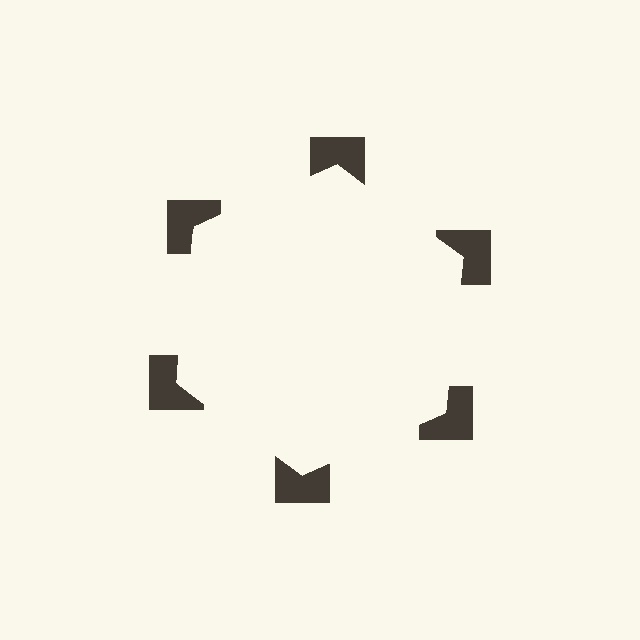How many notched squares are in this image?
There are 6 — one at each vertex of the illusory hexagon.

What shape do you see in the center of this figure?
An illusory hexagon — its edges are inferred from the aligned wedge cuts in the notched squares, not physically drawn.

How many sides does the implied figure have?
6 sides.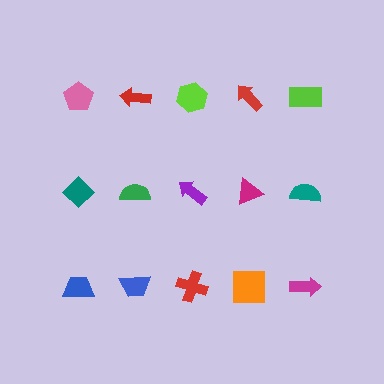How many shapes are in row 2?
5 shapes.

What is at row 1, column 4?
A red arrow.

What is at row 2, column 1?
A teal diamond.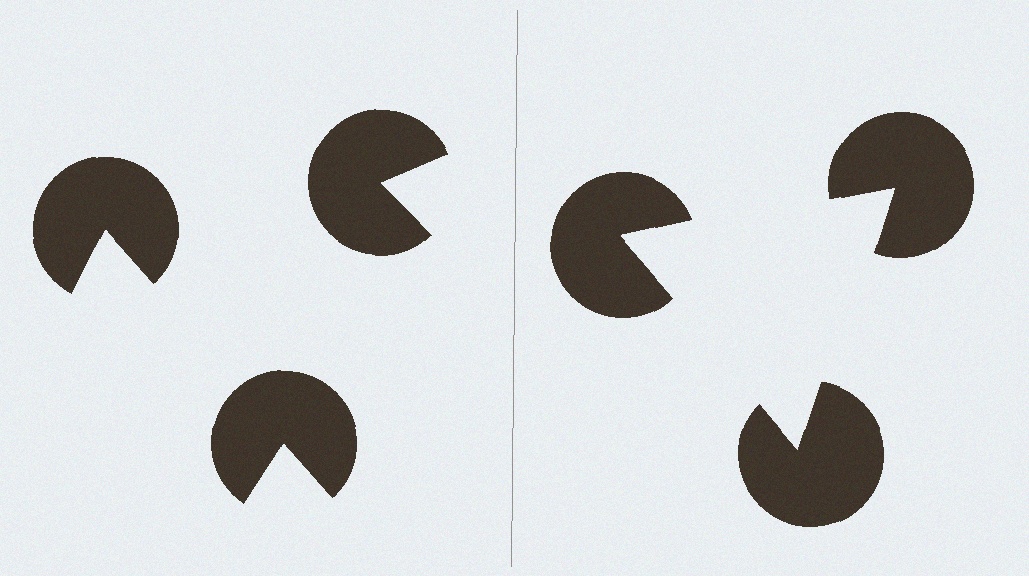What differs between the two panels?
The pac-man discs are positioned identically on both sides; only the wedge orientations differ. On the right they align to a triangle; on the left they are misaligned.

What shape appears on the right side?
An illusory triangle.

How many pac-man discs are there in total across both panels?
6 — 3 on each side.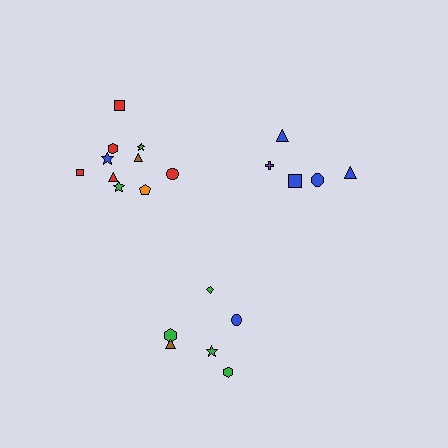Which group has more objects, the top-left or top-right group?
The top-left group.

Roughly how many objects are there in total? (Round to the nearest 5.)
Roughly 20 objects in total.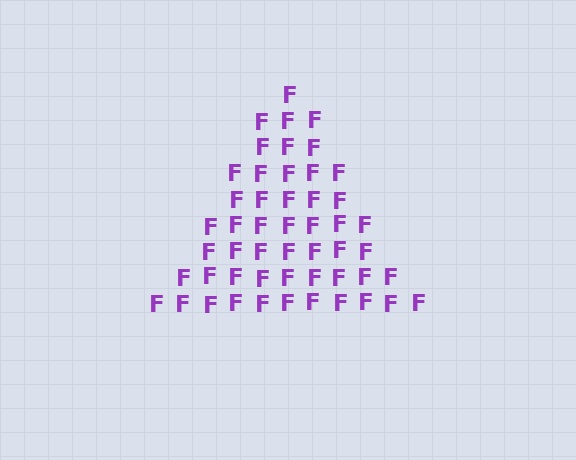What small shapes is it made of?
It is made of small letter F's.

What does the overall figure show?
The overall figure shows a triangle.